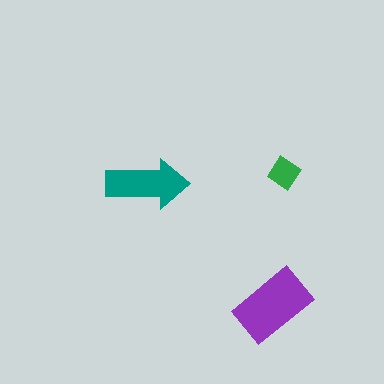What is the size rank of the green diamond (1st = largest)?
3rd.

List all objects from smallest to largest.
The green diamond, the teal arrow, the purple rectangle.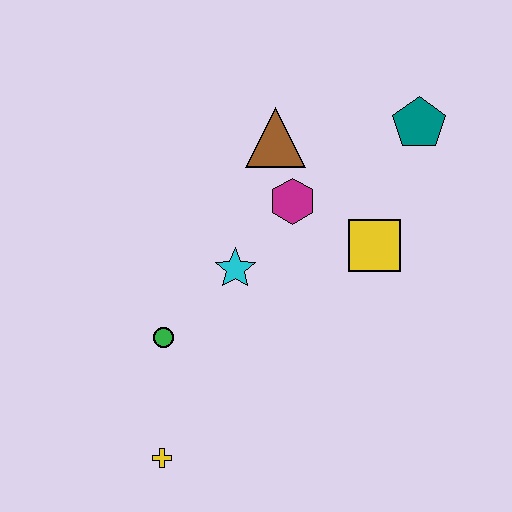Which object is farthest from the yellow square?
The yellow cross is farthest from the yellow square.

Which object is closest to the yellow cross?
The green circle is closest to the yellow cross.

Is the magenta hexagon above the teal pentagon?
No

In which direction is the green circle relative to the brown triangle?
The green circle is below the brown triangle.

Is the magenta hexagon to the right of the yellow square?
No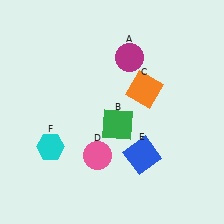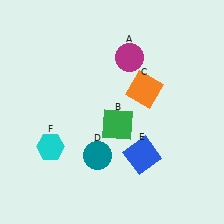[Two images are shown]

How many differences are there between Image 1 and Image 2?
There is 1 difference between the two images.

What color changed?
The circle (D) changed from pink in Image 1 to teal in Image 2.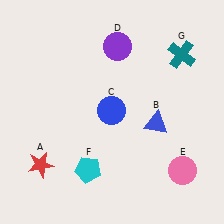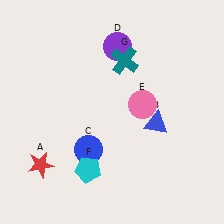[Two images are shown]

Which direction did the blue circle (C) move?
The blue circle (C) moved down.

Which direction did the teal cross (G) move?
The teal cross (G) moved left.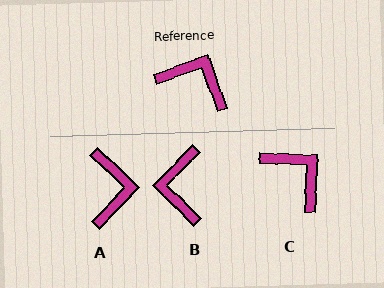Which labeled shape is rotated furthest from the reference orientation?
B, about 115 degrees away.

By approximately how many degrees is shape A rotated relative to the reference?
Approximately 63 degrees clockwise.